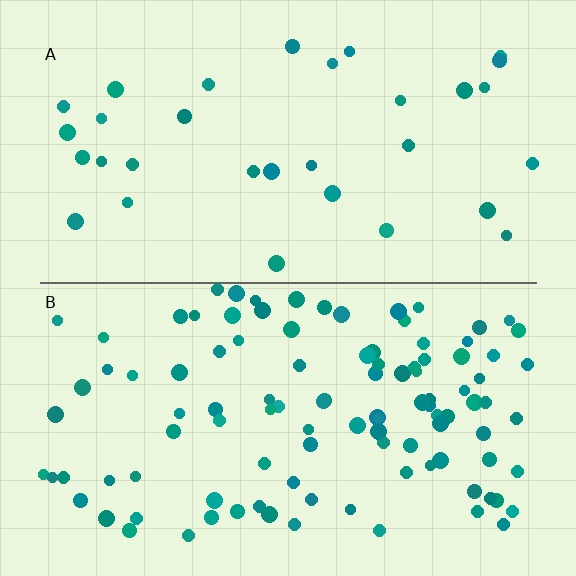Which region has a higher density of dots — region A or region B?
B (the bottom).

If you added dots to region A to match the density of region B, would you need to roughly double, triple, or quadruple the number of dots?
Approximately triple.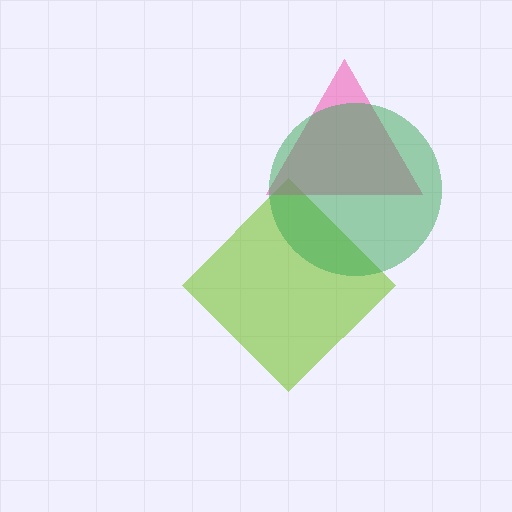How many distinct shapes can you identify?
There are 3 distinct shapes: a lime diamond, a pink triangle, a green circle.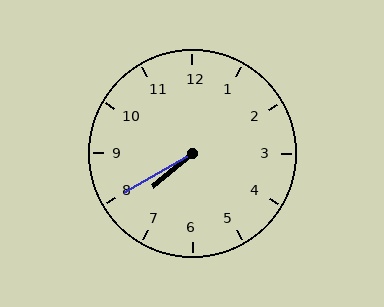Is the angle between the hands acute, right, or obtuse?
It is acute.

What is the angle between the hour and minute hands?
Approximately 10 degrees.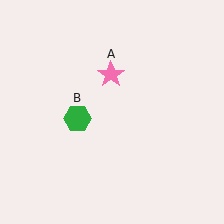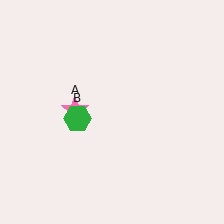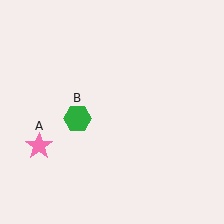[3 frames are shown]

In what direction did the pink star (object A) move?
The pink star (object A) moved down and to the left.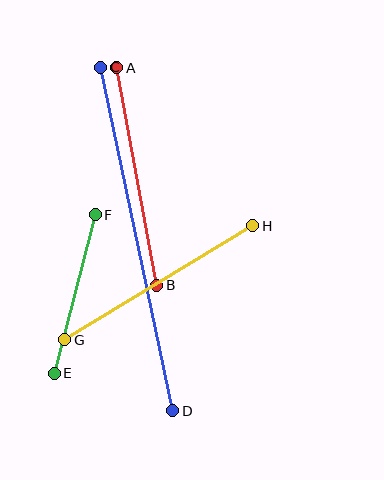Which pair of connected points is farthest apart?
Points C and D are farthest apart.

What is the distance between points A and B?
The distance is approximately 221 pixels.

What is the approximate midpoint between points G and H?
The midpoint is at approximately (159, 283) pixels.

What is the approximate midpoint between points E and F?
The midpoint is at approximately (75, 294) pixels.